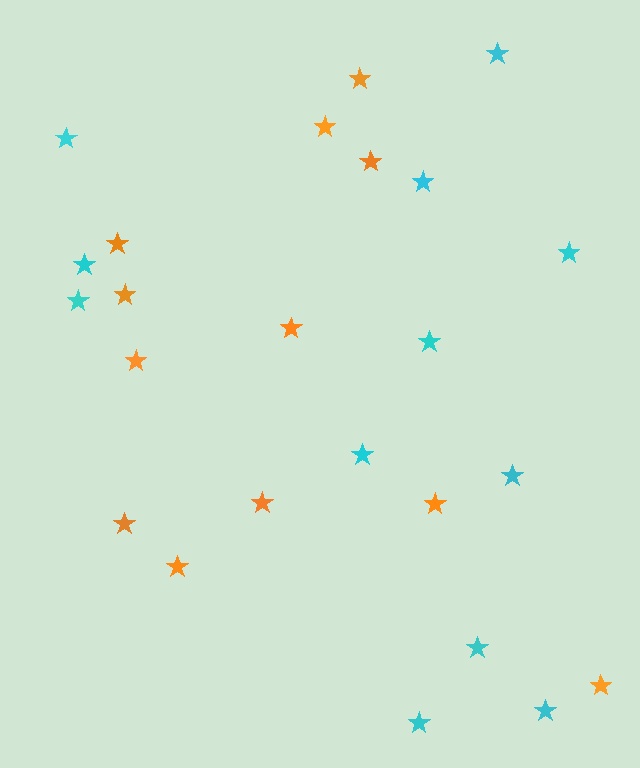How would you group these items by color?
There are 2 groups: one group of orange stars (12) and one group of cyan stars (12).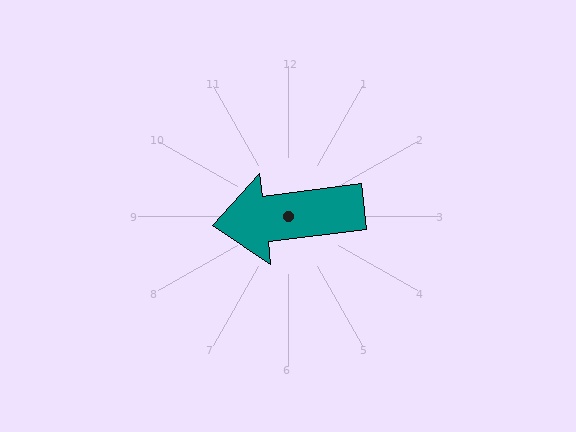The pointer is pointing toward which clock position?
Roughly 9 o'clock.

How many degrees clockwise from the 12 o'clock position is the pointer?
Approximately 263 degrees.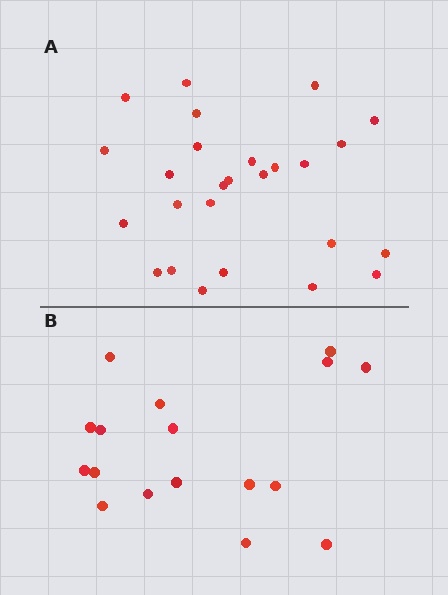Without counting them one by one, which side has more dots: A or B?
Region A (the top region) has more dots.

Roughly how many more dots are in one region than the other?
Region A has roughly 8 or so more dots than region B.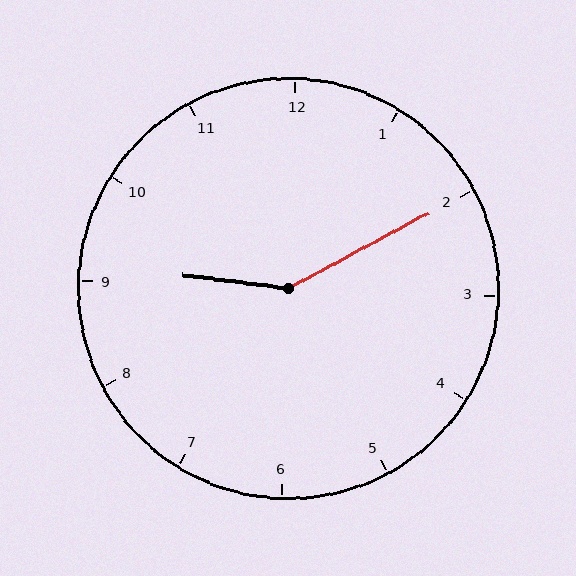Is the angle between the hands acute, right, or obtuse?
It is obtuse.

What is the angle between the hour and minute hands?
Approximately 145 degrees.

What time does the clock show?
9:10.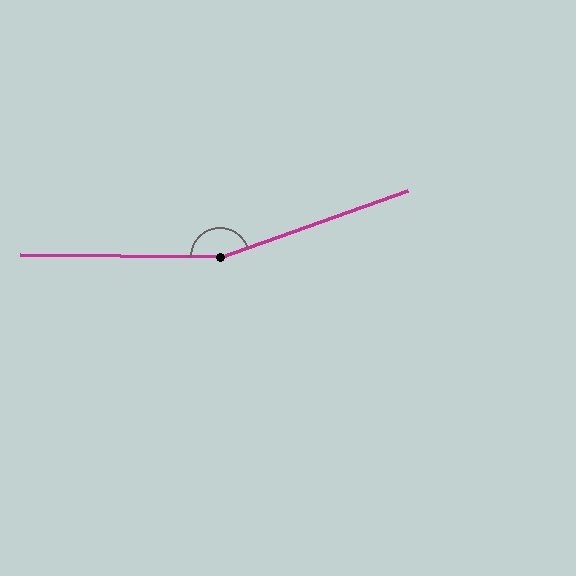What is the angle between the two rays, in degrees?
Approximately 160 degrees.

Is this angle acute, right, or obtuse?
It is obtuse.